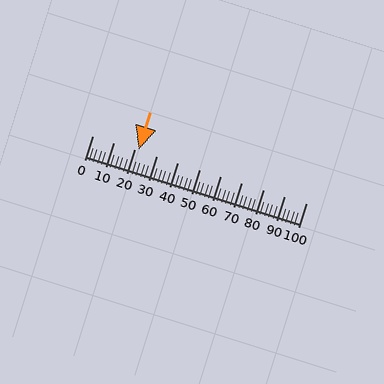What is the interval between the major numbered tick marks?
The major tick marks are spaced 10 units apart.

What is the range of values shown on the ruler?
The ruler shows values from 0 to 100.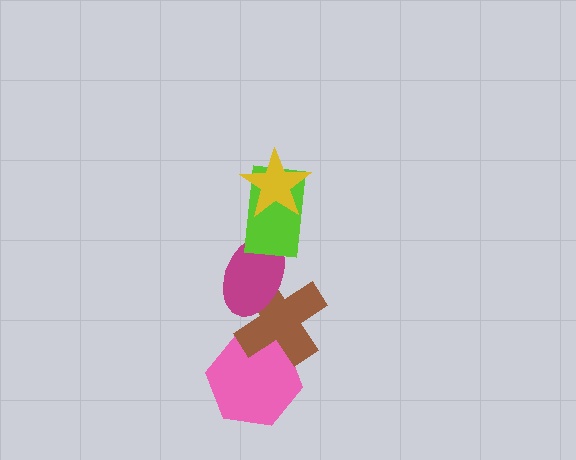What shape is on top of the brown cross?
The magenta ellipse is on top of the brown cross.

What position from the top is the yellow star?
The yellow star is 1st from the top.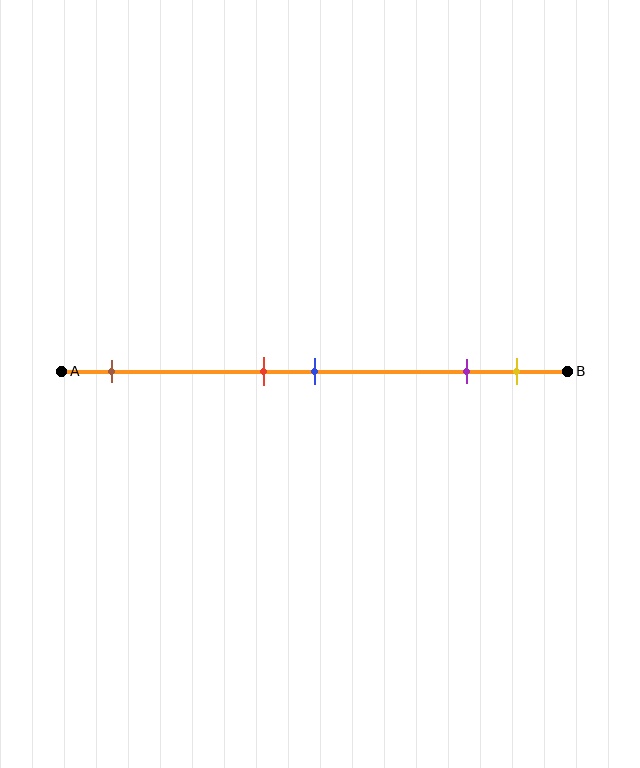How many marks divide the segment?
There are 5 marks dividing the segment.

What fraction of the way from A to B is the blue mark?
The blue mark is approximately 50% (0.5) of the way from A to B.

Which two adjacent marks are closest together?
The red and blue marks are the closest adjacent pair.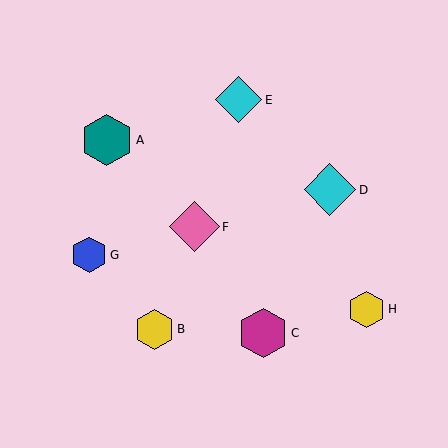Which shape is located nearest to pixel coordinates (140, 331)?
The yellow hexagon (labeled B) at (155, 329) is nearest to that location.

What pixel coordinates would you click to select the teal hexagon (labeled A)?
Click at (107, 140) to select the teal hexagon A.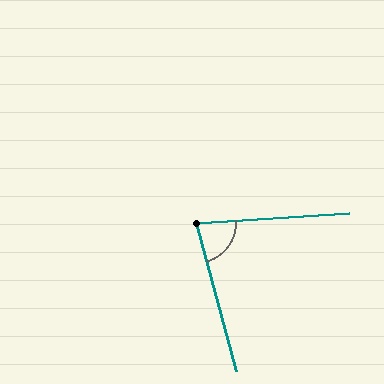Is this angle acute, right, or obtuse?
It is acute.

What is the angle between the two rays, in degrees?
Approximately 79 degrees.